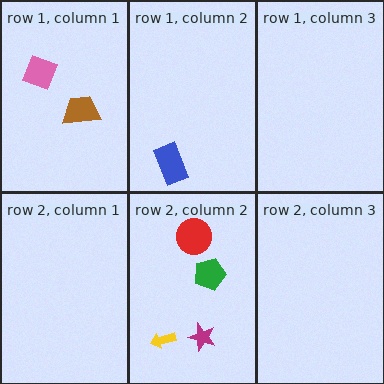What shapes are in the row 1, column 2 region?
The blue rectangle.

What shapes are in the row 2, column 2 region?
The red circle, the yellow arrow, the magenta star, the green pentagon.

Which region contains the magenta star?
The row 2, column 2 region.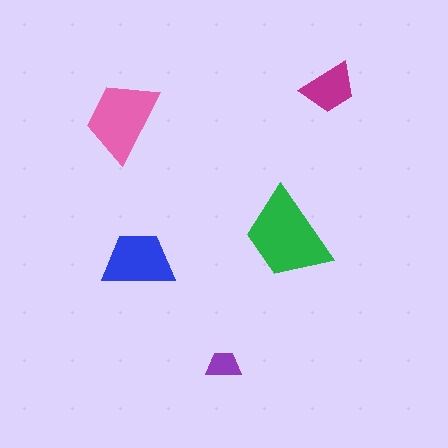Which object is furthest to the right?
The magenta trapezoid is rightmost.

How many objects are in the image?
There are 5 objects in the image.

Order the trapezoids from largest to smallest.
the green one, the pink one, the blue one, the magenta one, the purple one.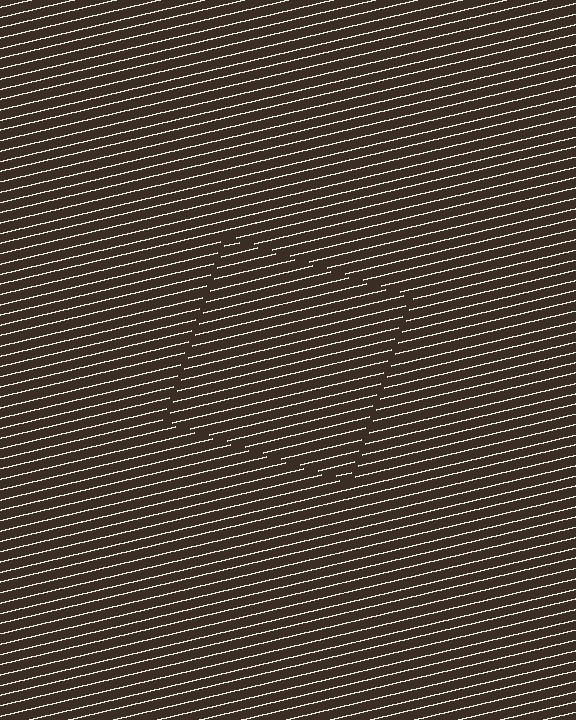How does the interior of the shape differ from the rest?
The interior of the shape contains the same grating, shifted by half a period — the contour is defined by the phase discontinuity where line-ends from the inner and outer gratings abut.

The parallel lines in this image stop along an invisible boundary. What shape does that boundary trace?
An illusory square. The interior of the shape contains the same grating, shifted by half a period — the contour is defined by the phase discontinuity where line-ends from the inner and outer gratings abut.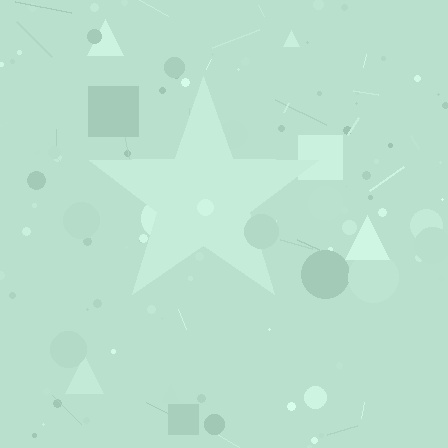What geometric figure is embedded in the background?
A star is embedded in the background.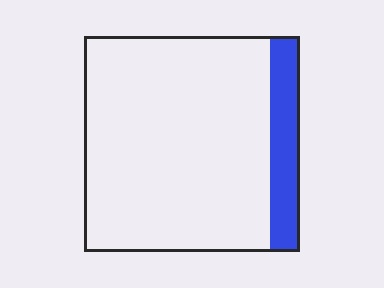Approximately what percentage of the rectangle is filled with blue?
Approximately 15%.